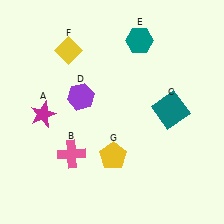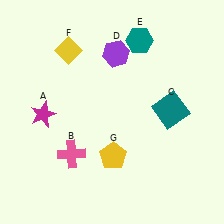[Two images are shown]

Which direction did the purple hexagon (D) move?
The purple hexagon (D) moved up.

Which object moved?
The purple hexagon (D) moved up.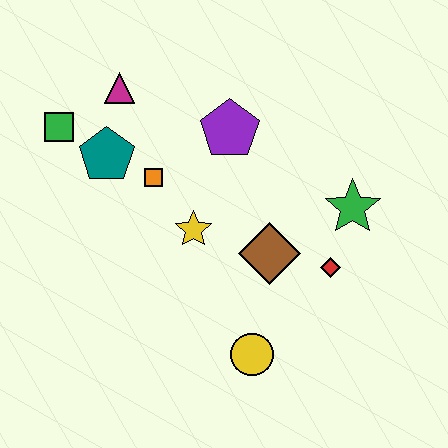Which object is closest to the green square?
The teal pentagon is closest to the green square.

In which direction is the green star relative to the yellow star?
The green star is to the right of the yellow star.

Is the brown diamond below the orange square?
Yes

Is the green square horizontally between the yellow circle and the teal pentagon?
No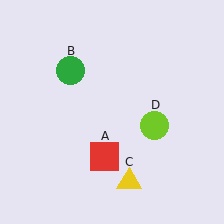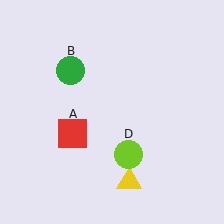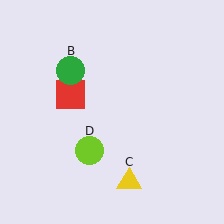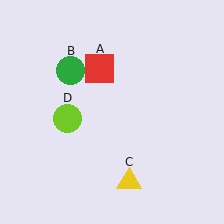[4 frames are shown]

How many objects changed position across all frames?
2 objects changed position: red square (object A), lime circle (object D).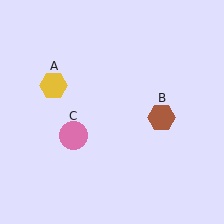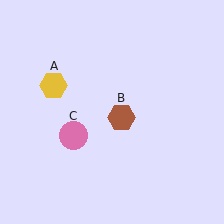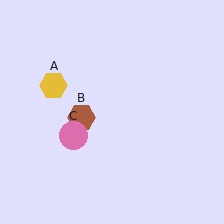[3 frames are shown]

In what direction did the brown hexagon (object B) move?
The brown hexagon (object B) moved left.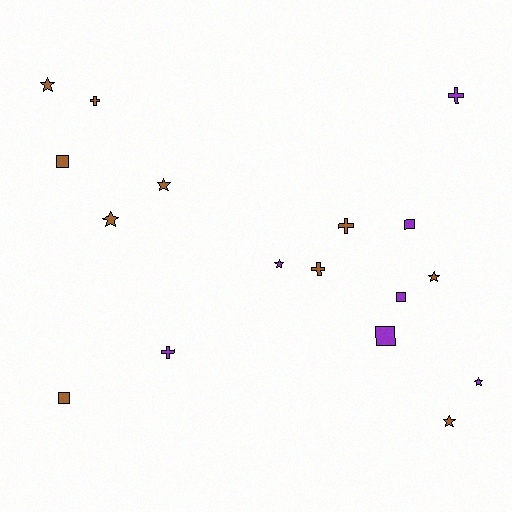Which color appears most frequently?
Brown, with 10 objects.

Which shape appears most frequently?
Star, with 7 objects.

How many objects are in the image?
There are 17 objects.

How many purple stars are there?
There are 2 purple stars.